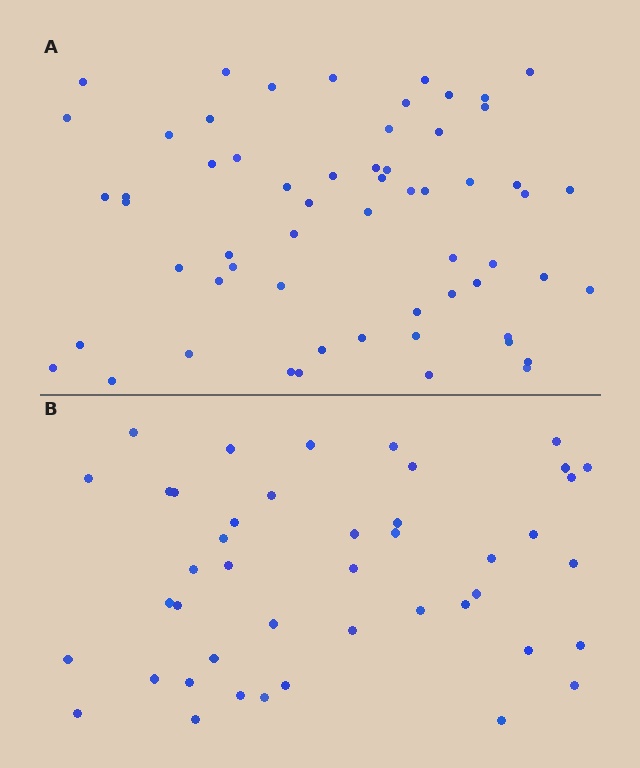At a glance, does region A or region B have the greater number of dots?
Region A (the top region) has more dots.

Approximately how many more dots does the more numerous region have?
Region A has approximately 15 more dots than region B.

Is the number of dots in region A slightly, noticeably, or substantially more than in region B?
Region A has noticeably more, but not dramatically so. The ratio is roughly 1.4 to 1.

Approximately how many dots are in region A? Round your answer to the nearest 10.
About 60 dots.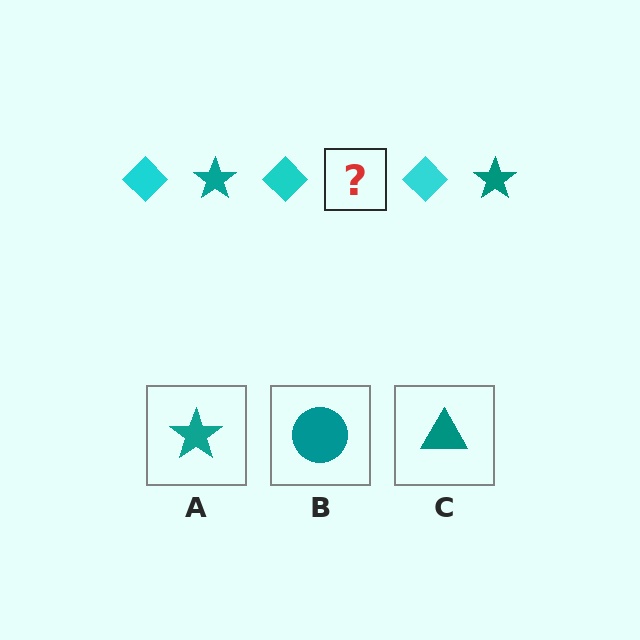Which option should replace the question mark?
Option A.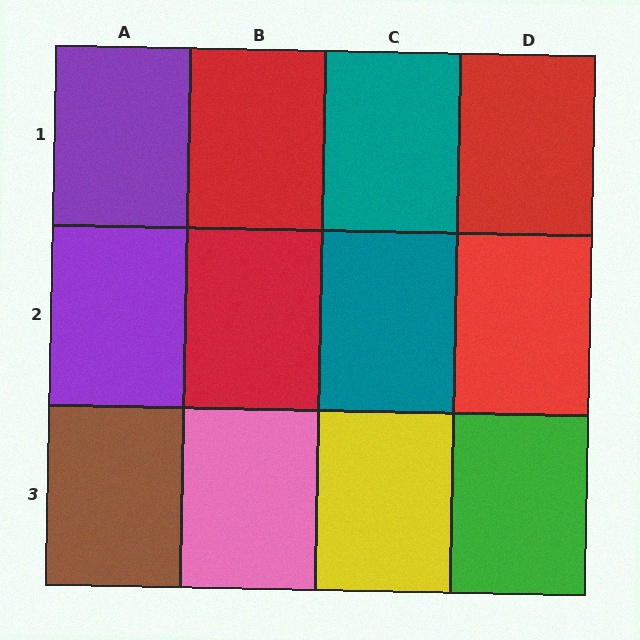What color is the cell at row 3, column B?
Pink.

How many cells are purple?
2 cells are purple.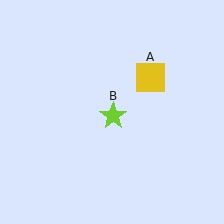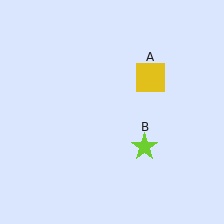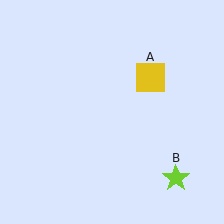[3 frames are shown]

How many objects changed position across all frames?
1 object changed position: lime star (object B).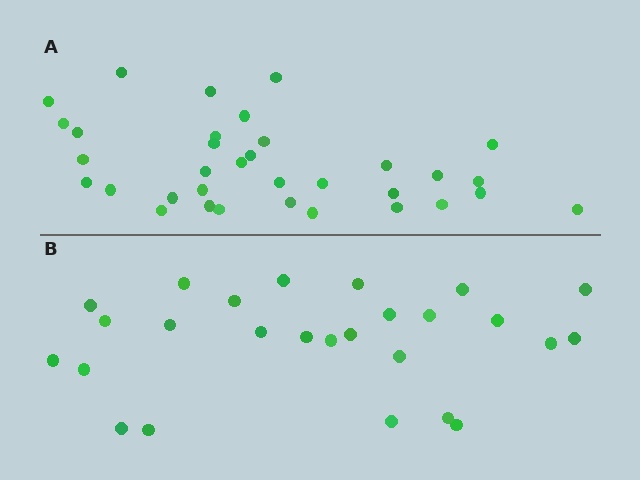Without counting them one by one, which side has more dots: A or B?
Region A (the top region) has more dots.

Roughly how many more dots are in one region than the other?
Region A has roughly 8 or so more dots than region B.